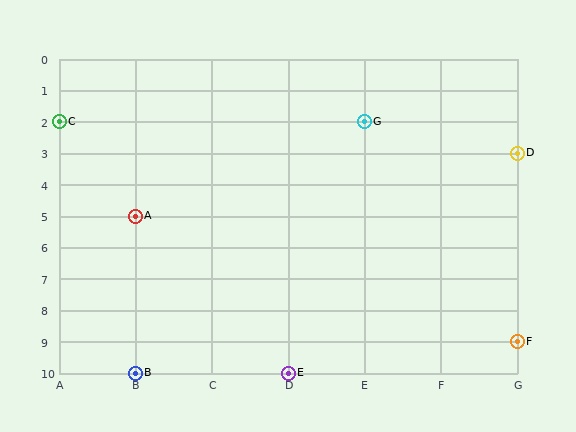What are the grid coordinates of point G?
Point G is at grid coordinates (E, 2).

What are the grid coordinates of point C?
Point C is at grid coordinates (A, 2).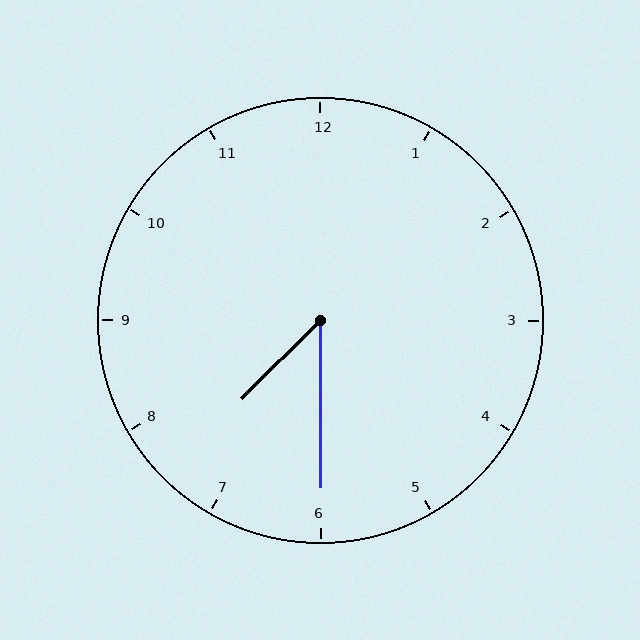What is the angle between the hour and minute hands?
Approximately 45 degrees.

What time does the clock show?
7:30.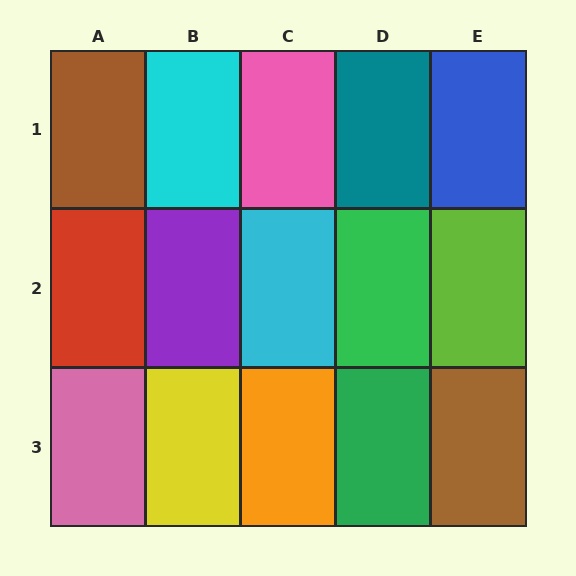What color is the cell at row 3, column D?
Green.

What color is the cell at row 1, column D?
Teal.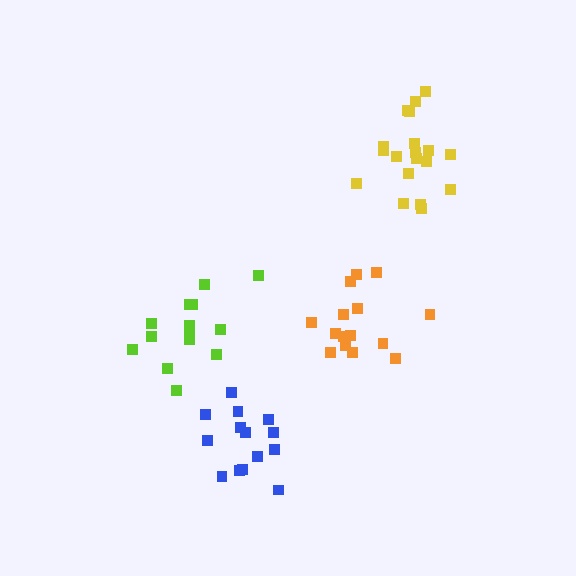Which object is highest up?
The yellow cluster is topmost.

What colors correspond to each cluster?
The clusters are colored: blue, yellow, lime, orange.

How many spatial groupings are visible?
There are 4 spatial groupings.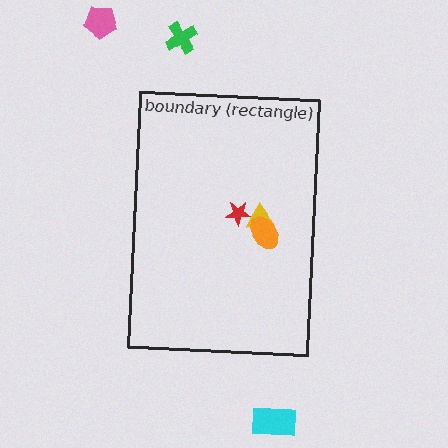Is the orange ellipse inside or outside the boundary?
Inside.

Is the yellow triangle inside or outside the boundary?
Inside.